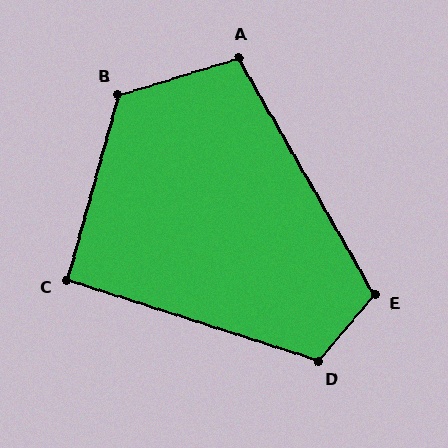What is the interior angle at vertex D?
Approximately 112 degrees (obtuse).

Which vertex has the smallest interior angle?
C, at approximately 92 degrees.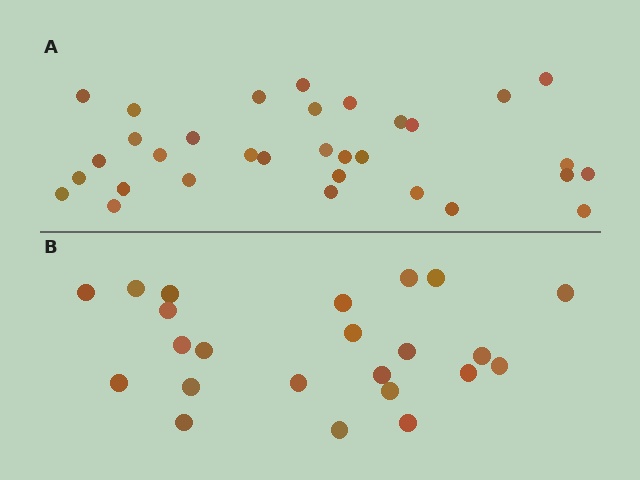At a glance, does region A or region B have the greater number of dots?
Region A (the top region) has more dots.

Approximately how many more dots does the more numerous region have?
Region A has roughly 8 or so more dots than region B.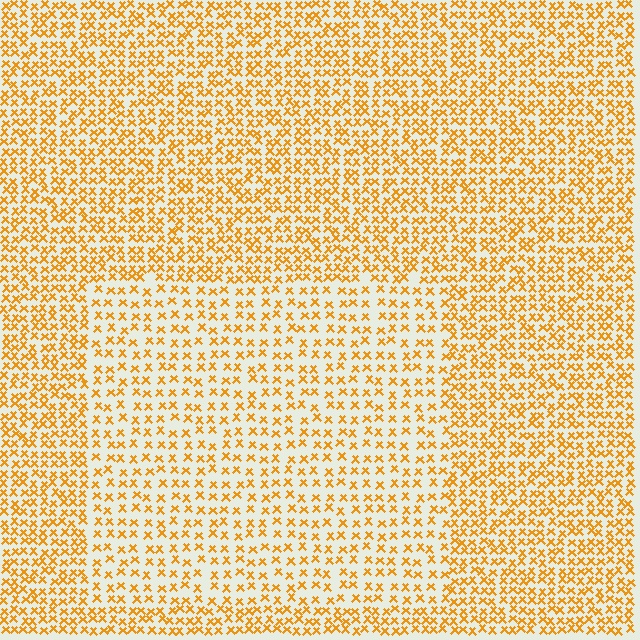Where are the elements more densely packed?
The elements are more densely packed outside the rectangle boundary.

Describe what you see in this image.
The image contains small orange elements arranged at two different densities. A rectangle-shaped region is visible where the elements are less densely packed than the surrounding area.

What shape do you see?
I see a rectangle.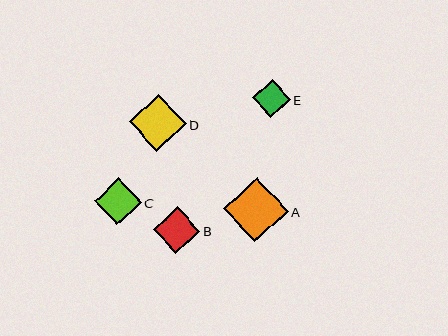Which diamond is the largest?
Diamond A is the largest with a size of approximately 65 pixels.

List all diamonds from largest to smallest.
From largest to smallest: A, D, C, B, E.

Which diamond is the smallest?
Diamond E is the smallest with a size of approximately 38 pixels.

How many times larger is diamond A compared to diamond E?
Diamond A is approximately 1.7 times the size of diamond E.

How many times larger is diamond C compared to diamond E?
Diamond C is approximately 1.2 times the size of diamond E.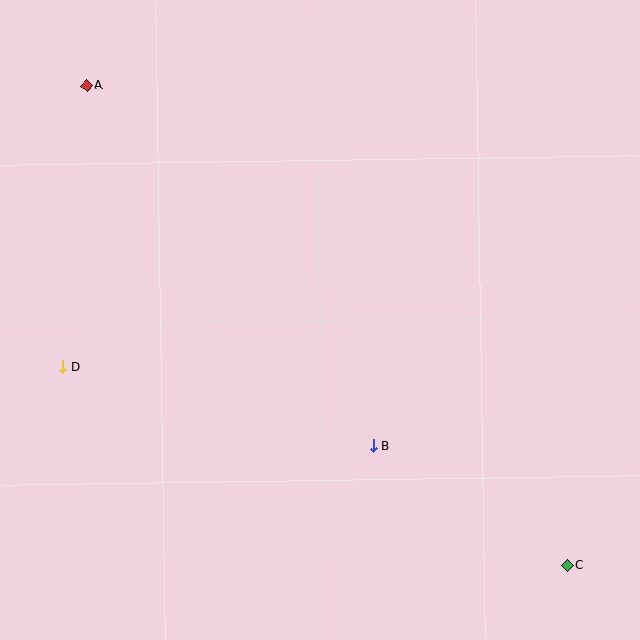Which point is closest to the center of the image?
Point B at (373, 446) is closest to the center.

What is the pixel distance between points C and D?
The distance between C and D is 543 pixels.